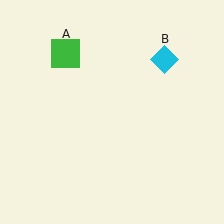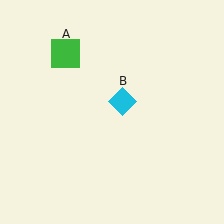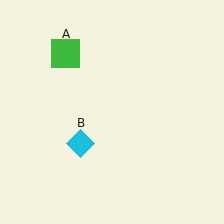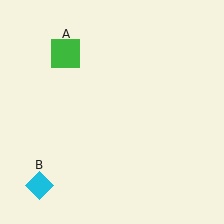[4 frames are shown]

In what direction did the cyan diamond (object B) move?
The cyan diamond (object B) moved down and to the left.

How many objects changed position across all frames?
1 object changed position: cyan diamond (object B).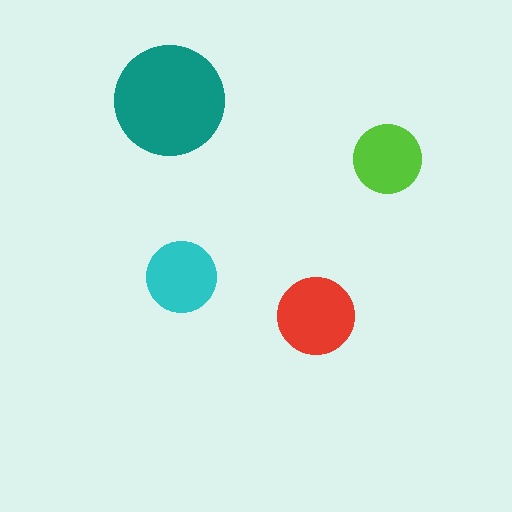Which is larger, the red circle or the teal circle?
The teal one.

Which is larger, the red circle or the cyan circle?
The red one.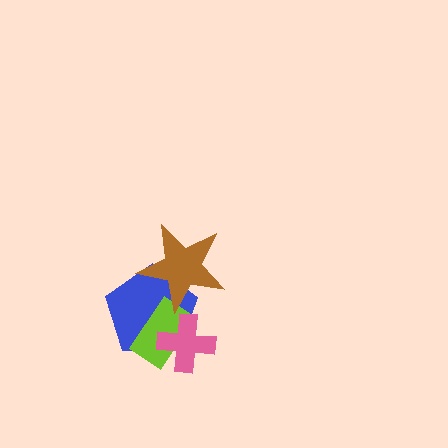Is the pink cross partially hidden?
No, no other shape covers it.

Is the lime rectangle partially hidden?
Yes, it is partially covered by another shape.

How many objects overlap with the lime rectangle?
3 objects overlap with the lime rectangle.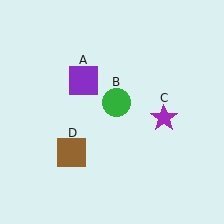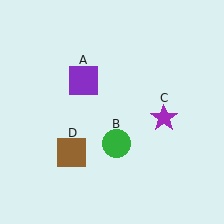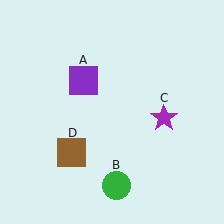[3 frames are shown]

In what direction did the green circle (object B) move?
The green circle (object B) moved down.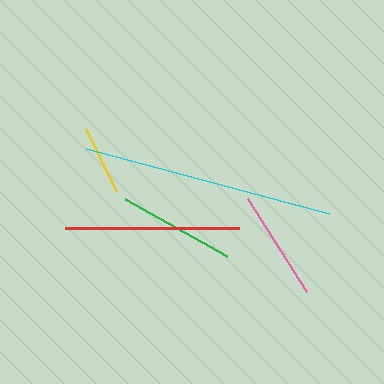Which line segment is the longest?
The cyan line is the longest at approximately 252 pixels.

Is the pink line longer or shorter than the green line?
The green line is longer than the pink line.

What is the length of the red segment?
The red segment is approximately 175 pixels long.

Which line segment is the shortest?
The yellow line is the shortest at approximately 69 pixels.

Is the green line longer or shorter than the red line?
The red line is longer than the green line.